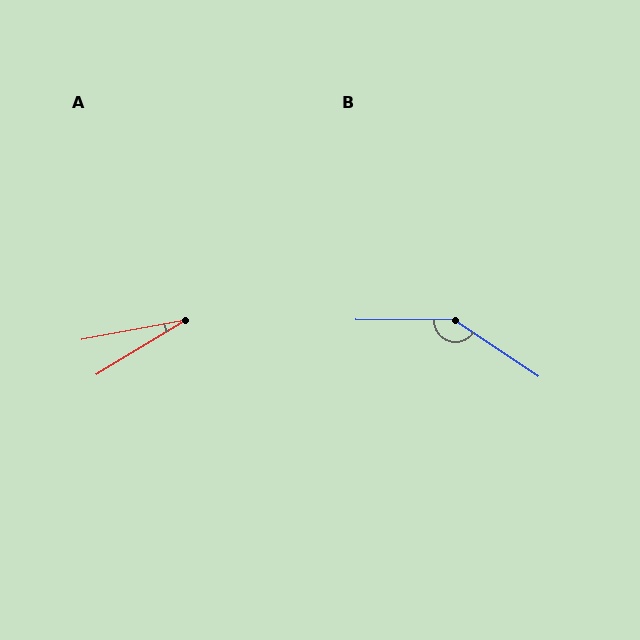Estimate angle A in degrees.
Approximately 20 degrees.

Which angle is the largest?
B, at approximately 147 degrees.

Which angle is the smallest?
A, at approximately 20 degrees.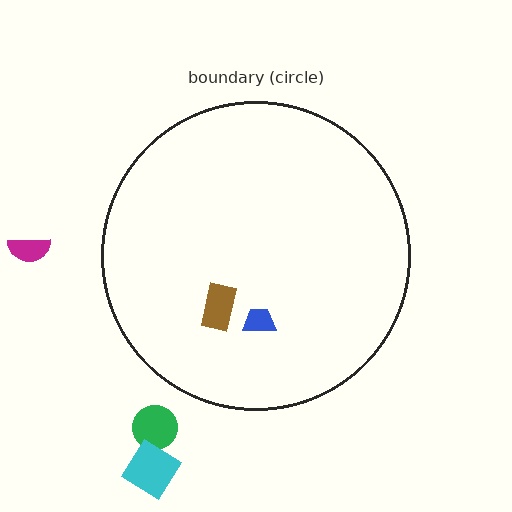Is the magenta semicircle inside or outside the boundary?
Outside.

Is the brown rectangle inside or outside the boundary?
Inside.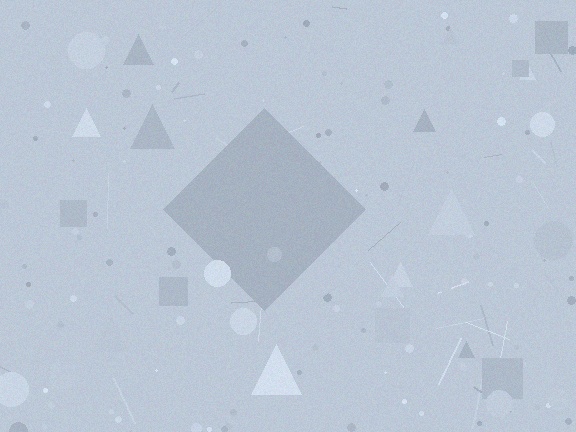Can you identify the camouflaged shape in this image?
The camouflaged shape is a diamond.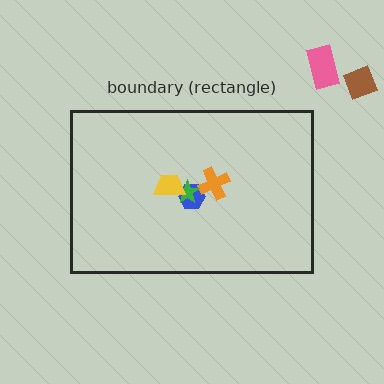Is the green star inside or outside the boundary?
Inside.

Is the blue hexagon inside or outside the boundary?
Inside.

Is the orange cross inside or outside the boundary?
Inside.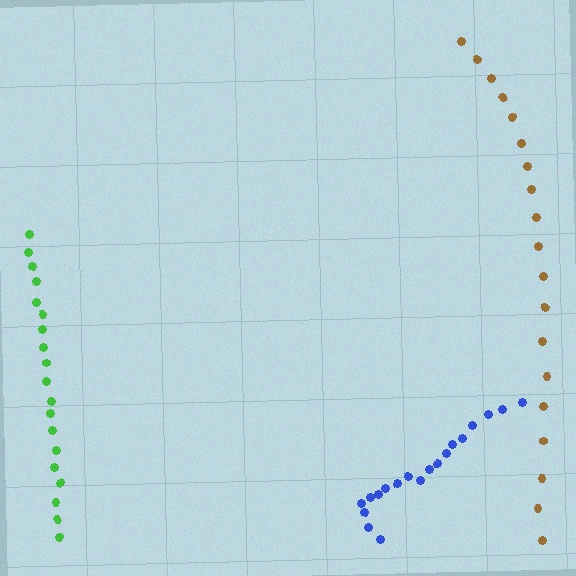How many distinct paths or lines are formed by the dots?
There are 3 distinct paths.